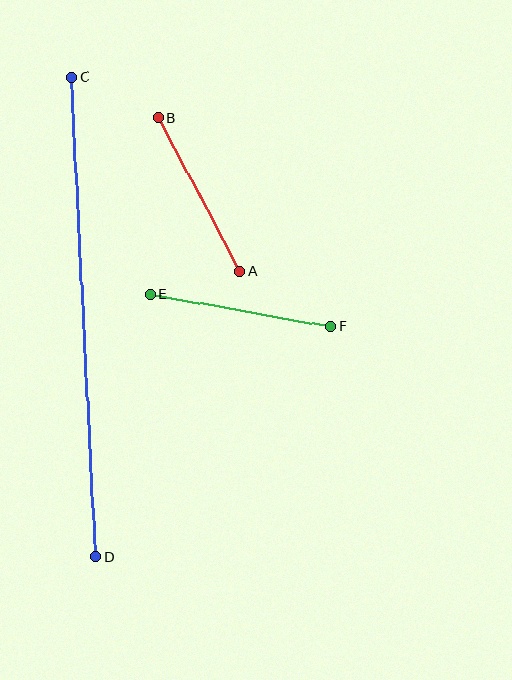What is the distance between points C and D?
The distance is approximately 481 pixels.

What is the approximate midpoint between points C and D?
The midpoint is at approximately (84, 317) pixels.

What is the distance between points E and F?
The distance is approximately 183 pixels.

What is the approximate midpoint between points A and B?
The midpoint is at approximately (199, 194) pixels.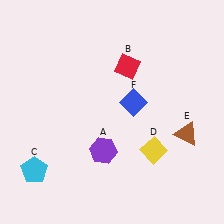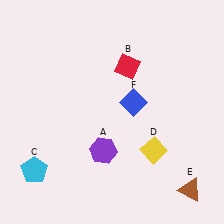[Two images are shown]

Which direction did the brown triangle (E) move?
The brown triangle (E) moved down.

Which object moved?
The brown triangle (E) moved down.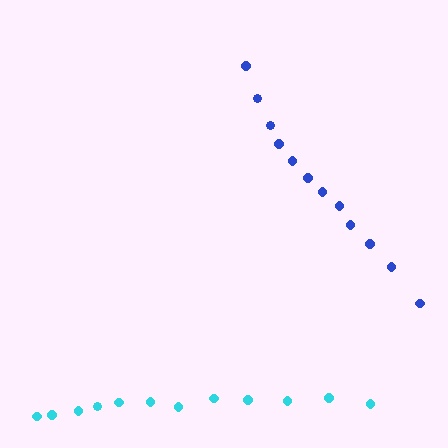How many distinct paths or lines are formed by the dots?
There are 2 distinct paths.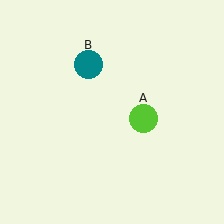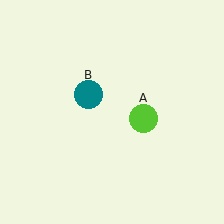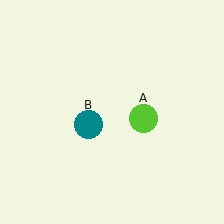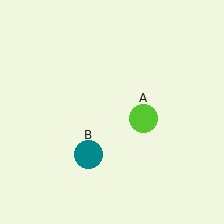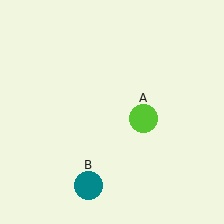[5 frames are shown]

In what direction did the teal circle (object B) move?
The teal circle (object B) moved down.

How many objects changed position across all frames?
1 object changed position: teal circle (object B).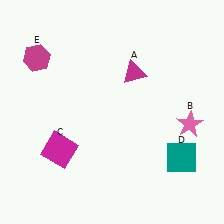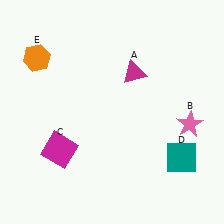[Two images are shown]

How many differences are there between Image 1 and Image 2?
There is 1 difference between the two images.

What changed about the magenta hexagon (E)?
In Image 1, E is magenta. In Image 2, it changed to orange.